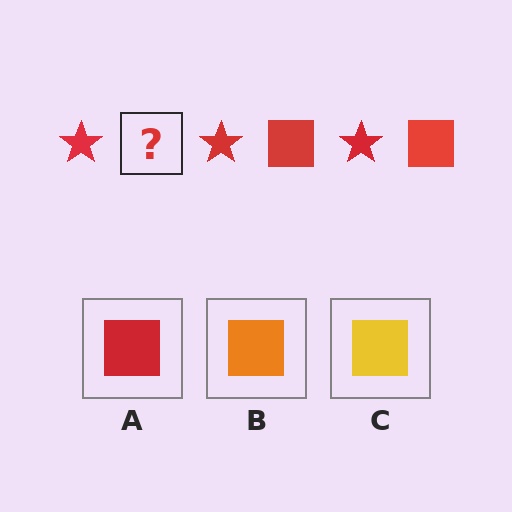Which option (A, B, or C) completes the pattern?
A.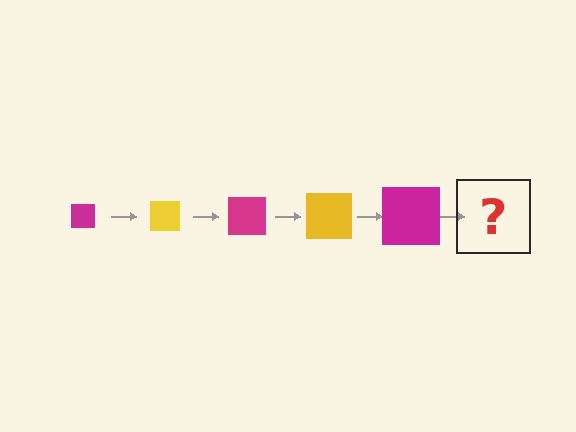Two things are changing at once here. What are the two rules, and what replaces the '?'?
The two rules are that the square grows larger each step and the color cycles through magenta and yellow. The '?' should be a yellow square, larger than the previous one.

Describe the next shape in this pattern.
It should be a yellow square, larger than the previous one.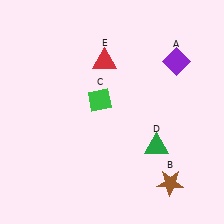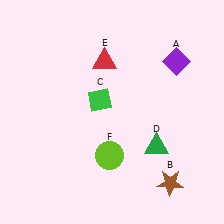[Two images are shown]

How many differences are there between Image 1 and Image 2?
There is 1 difference between the two images.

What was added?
A lime circle (F) was added in Image 2.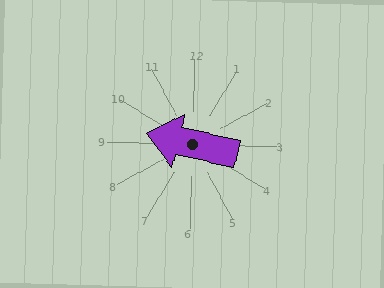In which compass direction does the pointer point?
West.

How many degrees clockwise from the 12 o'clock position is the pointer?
Approximately 282 degrees.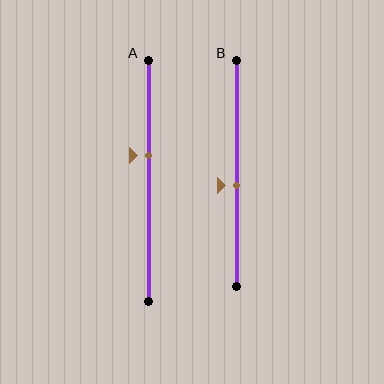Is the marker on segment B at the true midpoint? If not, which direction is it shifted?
No, the marker on segment B is shifted downward by about 6% of the segment length.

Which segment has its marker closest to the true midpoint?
Segment B has its marker closest to the true midpoint.